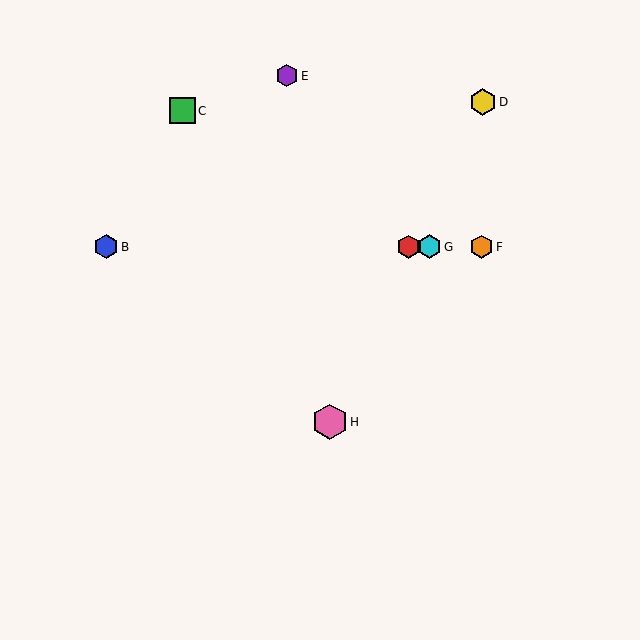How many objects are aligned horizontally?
4 objects (A, B, F, G) are aligned horizontally.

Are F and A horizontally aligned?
Yes, both are at y≈247.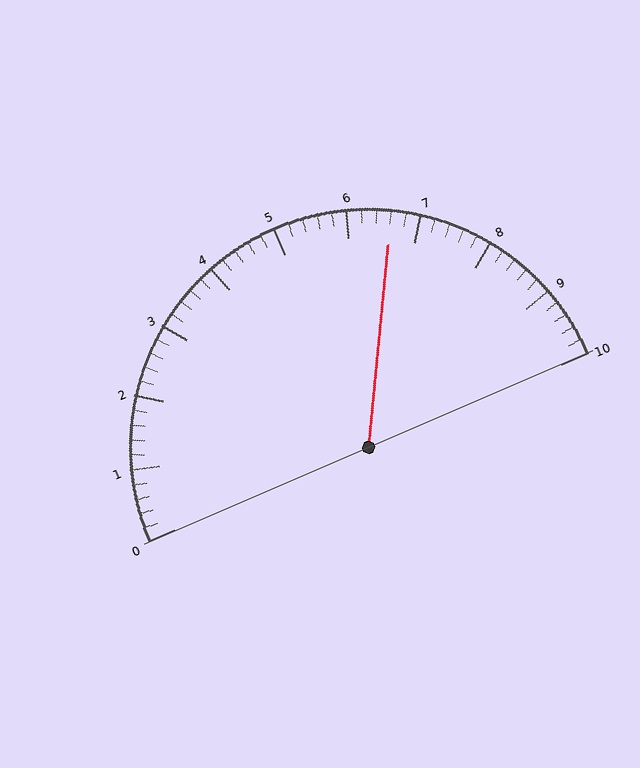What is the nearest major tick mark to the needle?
The nearest major tick mark is 7.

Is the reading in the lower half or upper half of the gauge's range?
The reading is in the upper half of the range (0 to 10).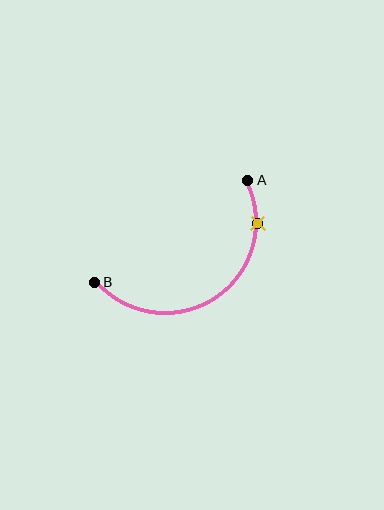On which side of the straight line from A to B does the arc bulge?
The arc bulges below and to the right of the straight line connecting A and B.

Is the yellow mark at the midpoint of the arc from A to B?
No. The yellow mark lies on the arc but is closer to endpoint A. The arc midpoint would be at the point on the curve equidistant along the arc from both A and B.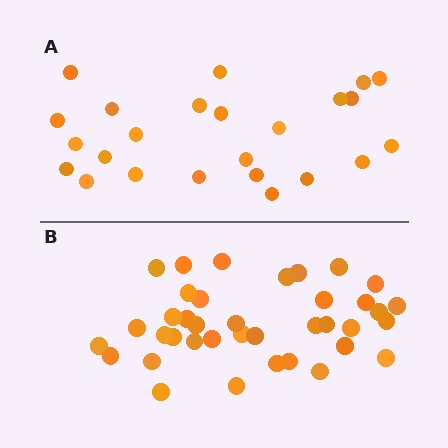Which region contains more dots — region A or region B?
Region B (the bottom region) has more dots.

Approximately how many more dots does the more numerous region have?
Region B has approximately 15 more dots than region A.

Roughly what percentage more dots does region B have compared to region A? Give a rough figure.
About 60% more.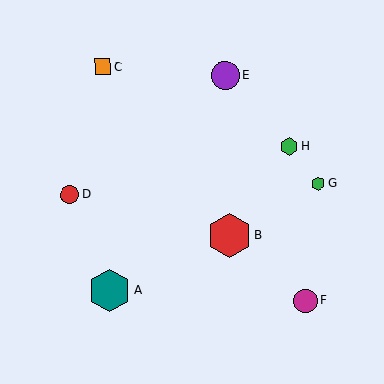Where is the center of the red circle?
The center of the red circle is at (70, 195).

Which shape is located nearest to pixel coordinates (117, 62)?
The orange square (labeled C) at (102, 67) is nearest to that location.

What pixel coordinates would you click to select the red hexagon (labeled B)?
Click at (229, 235) to select the red hexagon B.